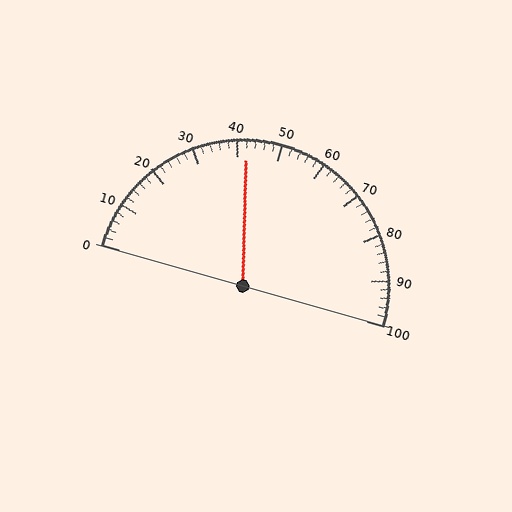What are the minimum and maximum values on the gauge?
The gauge ranges from 0 to 100.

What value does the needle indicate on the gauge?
The needle indicates approximately 42.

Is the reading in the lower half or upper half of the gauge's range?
The reading is in the lower half of the range (0 to 100).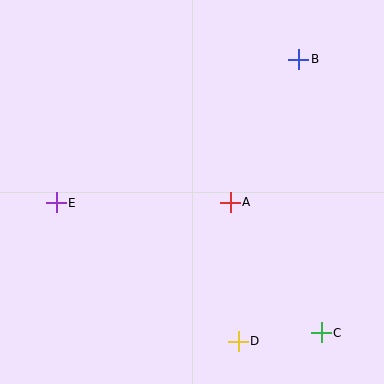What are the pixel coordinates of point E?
Point E is at (56, 203).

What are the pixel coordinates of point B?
Point B is at (299, 59).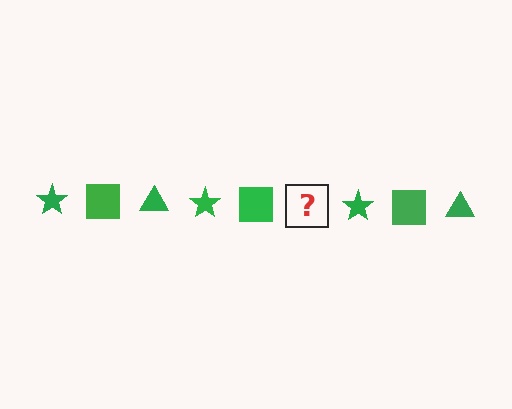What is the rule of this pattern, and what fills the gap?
The rule is that the pattern cycles through star, square, triangle shapes in green. The gap should be filled with a green triangle.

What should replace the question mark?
The question mark should be replaced with a green triangle.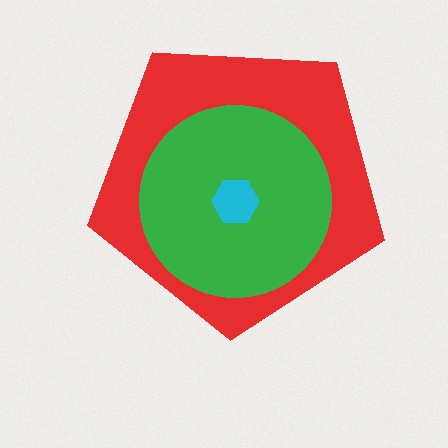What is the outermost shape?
The red pentagon.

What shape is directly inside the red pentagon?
The green circle.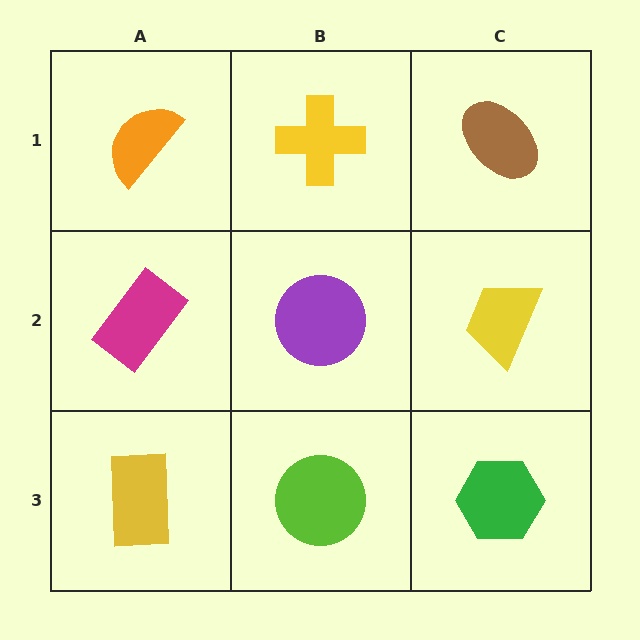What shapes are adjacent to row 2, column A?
An orange semicircle (row 1, column A), a yellow rectangle (row 3, column A), a purple circle (row 2, column B).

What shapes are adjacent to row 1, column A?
A magenta rectangle (row 2, column A), a yellow cross (row 1, column B).